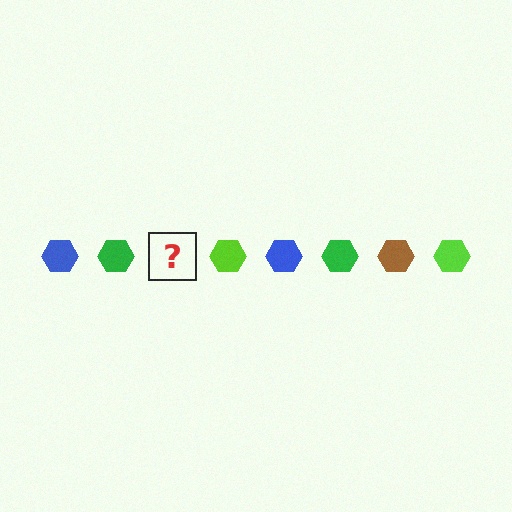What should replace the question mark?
The question mark should be replaced with a brown hexagon.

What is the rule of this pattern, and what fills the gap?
The rule is that the pattern cycles through blue, green, brown, lime hexagons. The gap should be filled with a brown hexagon.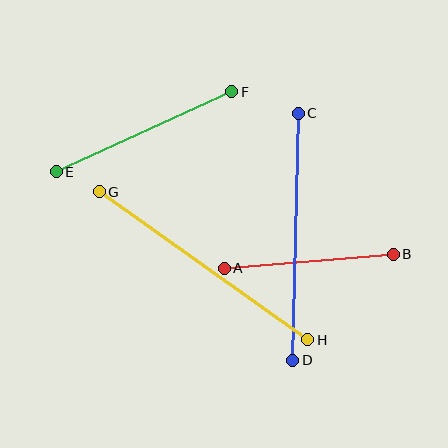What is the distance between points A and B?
The distance is approximately 169 pixels.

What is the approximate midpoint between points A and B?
The midpoint is at approximately (309, 261) pixels.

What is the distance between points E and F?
The distance is approximately 193 pixels.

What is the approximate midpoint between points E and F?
The midpoint is at approximately (144, 132) pixels.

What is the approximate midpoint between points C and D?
The midpoint is at approximately (296, 237) pixels.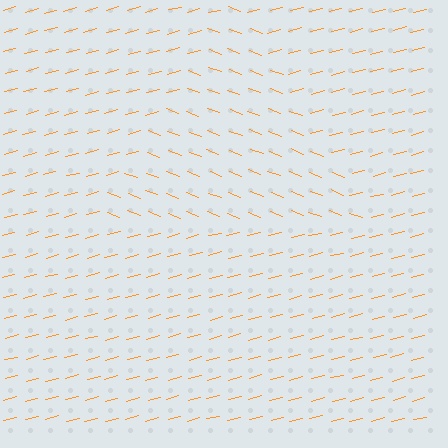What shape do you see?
I see a triangle.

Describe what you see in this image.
The image is filled with small orange line segments. A triangle region in the image has lines oriented differently from the surrounding lines, creating a visible texture boundary.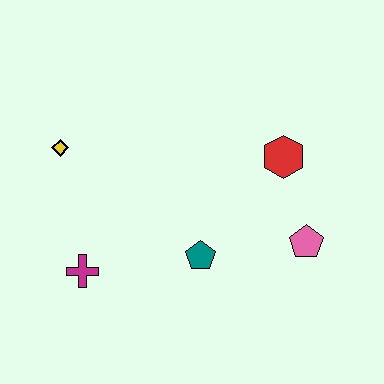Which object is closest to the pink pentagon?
The red hexagon is closest to the pink pentagon.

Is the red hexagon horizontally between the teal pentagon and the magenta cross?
No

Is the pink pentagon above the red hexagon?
No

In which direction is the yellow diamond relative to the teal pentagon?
The yellow diamond is to the left of the teal pentagon.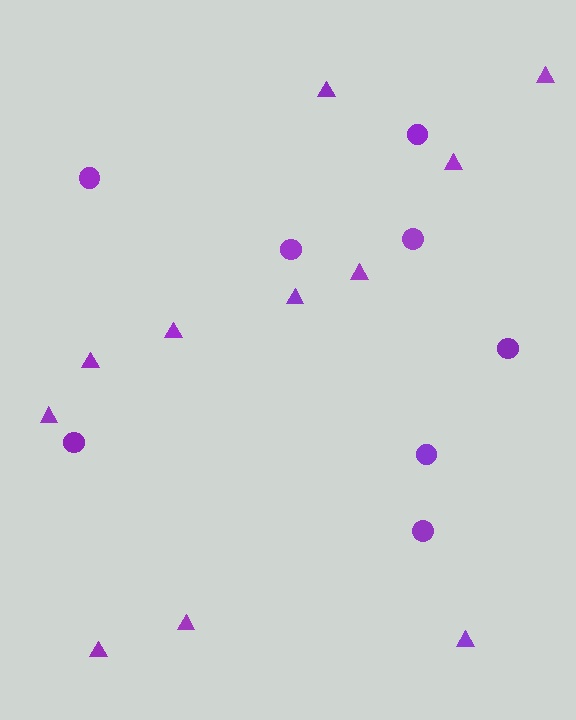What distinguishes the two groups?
There are 2 groups: one group of circles (8) and one group of triangles (11).